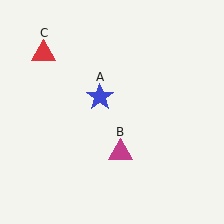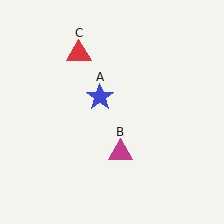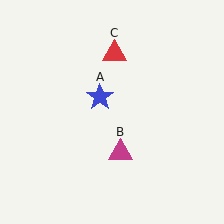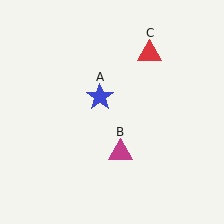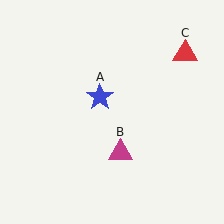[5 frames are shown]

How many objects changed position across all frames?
1 object changed position: red triangle (object C).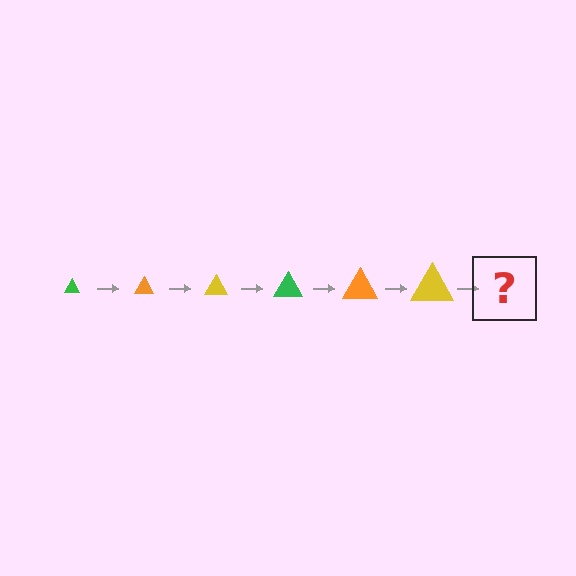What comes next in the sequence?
The next element should be a green triangle, larger than the previous one.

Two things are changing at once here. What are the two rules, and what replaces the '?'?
The two rules are that the triangle grows larger each step and the color cycles through green, orange, and yellow. The '?' should be a green triangle, larger than the previous one.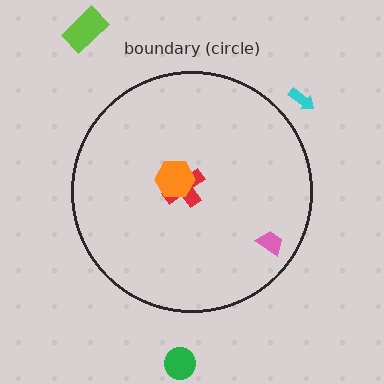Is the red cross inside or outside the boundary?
Inside.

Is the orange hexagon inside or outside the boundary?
Inside.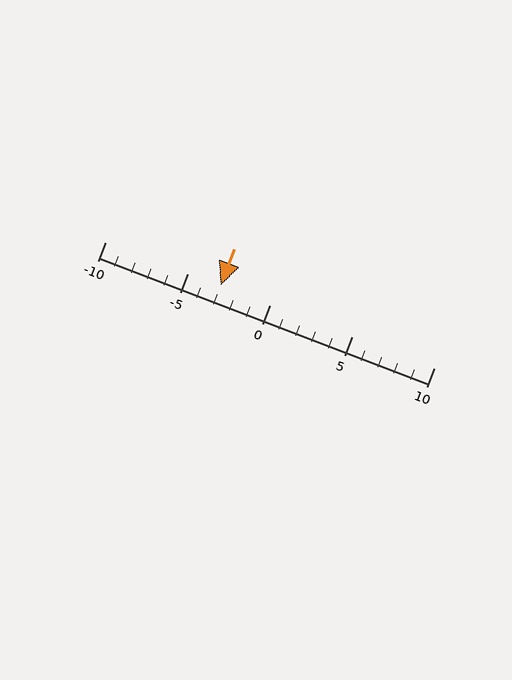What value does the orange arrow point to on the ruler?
The orange arrow points to approximately -3.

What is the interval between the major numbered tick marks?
The major tick marks are spaced 5 units apart.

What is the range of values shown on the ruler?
The ruler shows values from -10 to 10.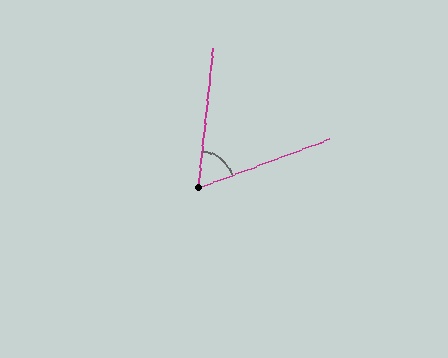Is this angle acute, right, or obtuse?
It is acute.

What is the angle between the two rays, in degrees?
Approximately 63 degrees.